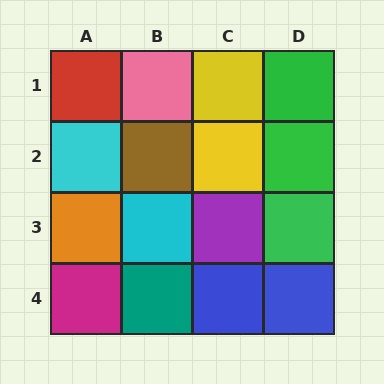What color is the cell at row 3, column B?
Cyan.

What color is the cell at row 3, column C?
Purple.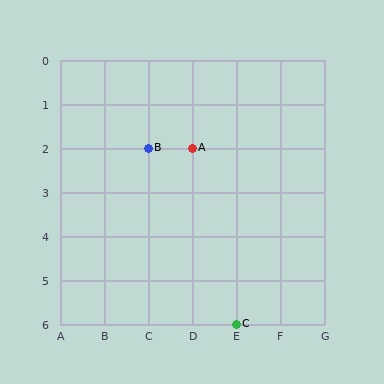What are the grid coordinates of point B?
Point B is at grid coordinates (C, 2).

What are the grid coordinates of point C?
Point C is at grid coordinates (E, 6).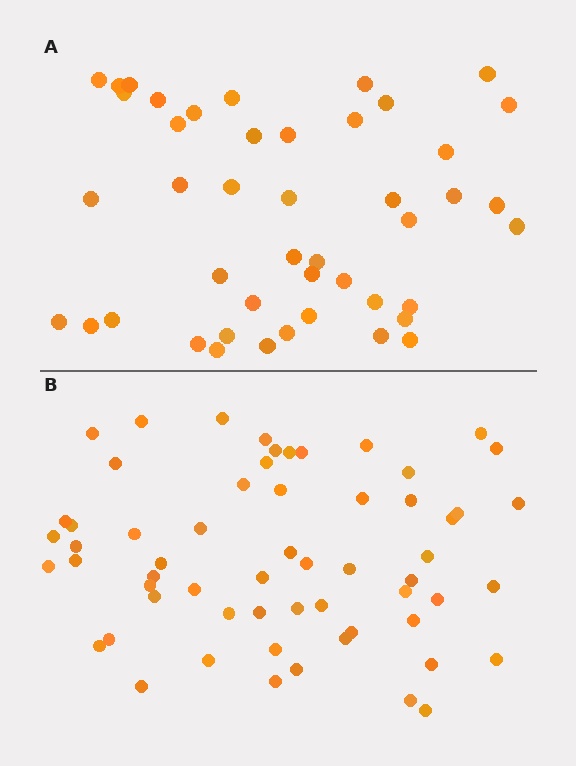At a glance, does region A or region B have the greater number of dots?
Region B (the bottom region) has more dots.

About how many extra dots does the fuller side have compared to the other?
Region B has approximately 15 more dots than region A.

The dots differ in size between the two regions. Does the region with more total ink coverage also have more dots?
No. Region A has more total ink coverage because its dots are larger, but region B actually contains more individual dots. Total area can be misleading — the number of items is what matters here.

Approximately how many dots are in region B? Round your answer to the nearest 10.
About 60 dots.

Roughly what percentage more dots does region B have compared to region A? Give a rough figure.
About 35% more.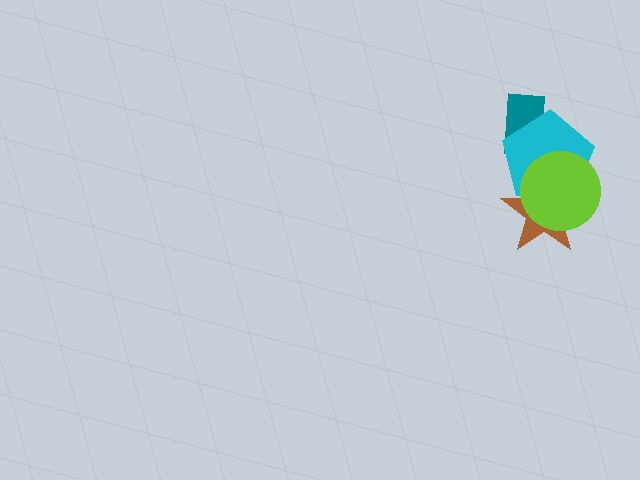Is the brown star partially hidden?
Yes, it is partially covered by another shape.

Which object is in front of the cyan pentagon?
The lime circle is in front of the cyan pentagon.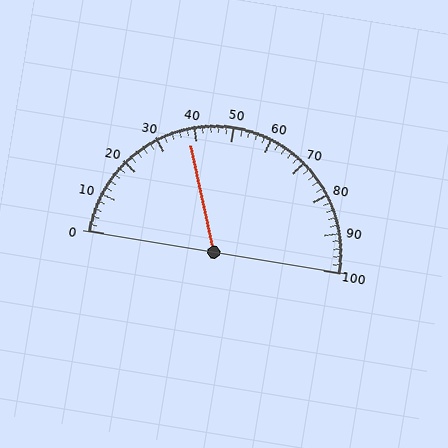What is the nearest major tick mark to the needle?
The nearest major tick mark is 40.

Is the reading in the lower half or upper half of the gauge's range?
The reading is in the lower half of the range (0 to 100).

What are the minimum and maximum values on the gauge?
The gauge ranges from 0 to 100.